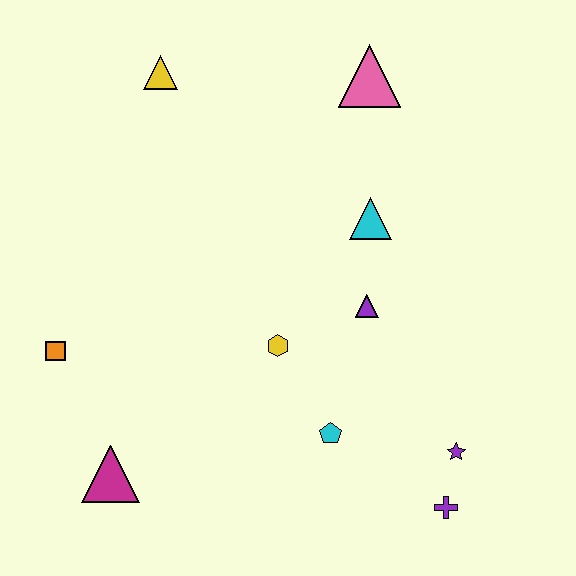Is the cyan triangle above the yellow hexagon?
Yes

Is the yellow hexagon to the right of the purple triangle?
No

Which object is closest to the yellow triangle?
The pink triangle is closest to the yellow triangle.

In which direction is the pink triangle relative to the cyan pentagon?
The pink triangle is above the cyan pentagon.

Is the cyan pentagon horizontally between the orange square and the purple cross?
Yes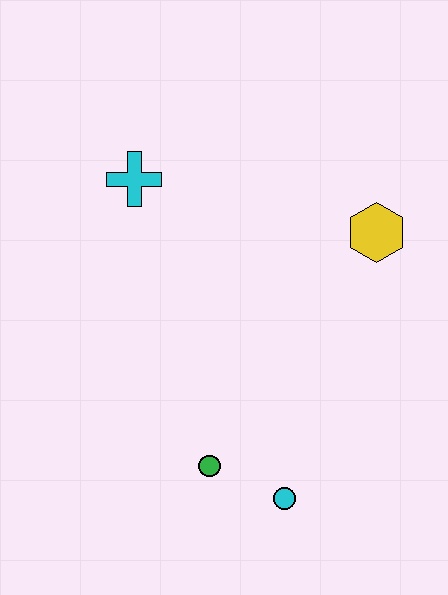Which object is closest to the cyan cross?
The yellow hexagon is closest to the cyan cross.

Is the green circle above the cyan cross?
No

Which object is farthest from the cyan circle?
The cyan cross is farthest from the cyan circle.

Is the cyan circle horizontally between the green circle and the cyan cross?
No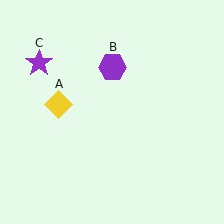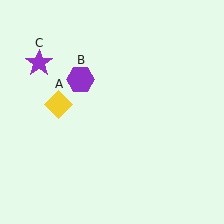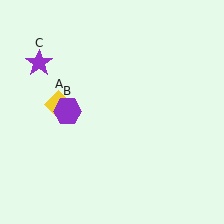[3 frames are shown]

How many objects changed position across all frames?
1 object changed position: purple hexagon (object B).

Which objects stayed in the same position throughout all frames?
Yellow diamond (object A) and purple star (object C) remained stationary.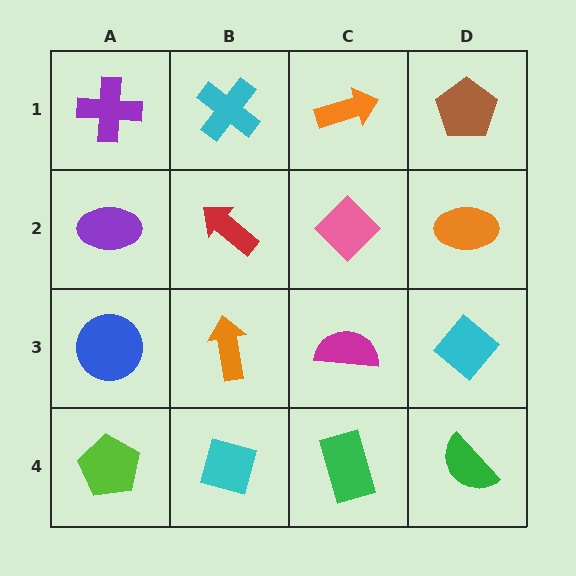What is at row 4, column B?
A cyan square.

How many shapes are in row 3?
4 shapes.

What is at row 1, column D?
A brown pentagon.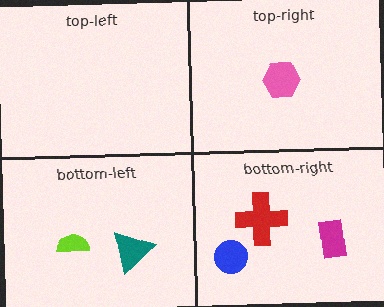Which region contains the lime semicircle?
The bottom-left region.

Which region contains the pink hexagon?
The top-right region.